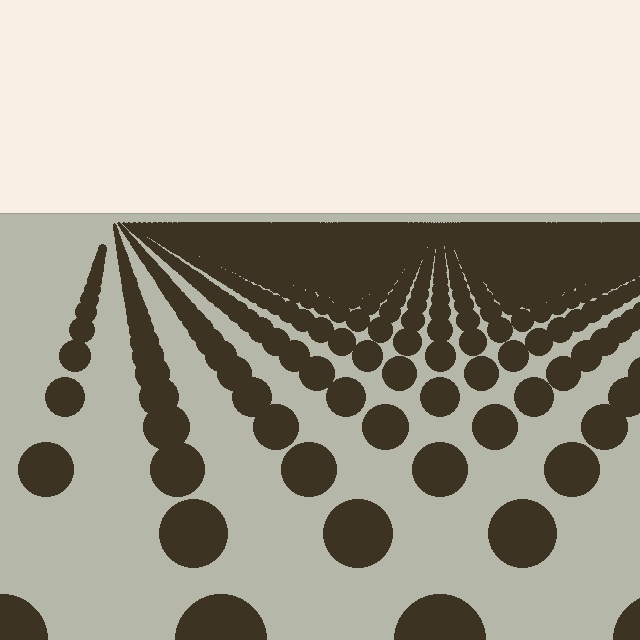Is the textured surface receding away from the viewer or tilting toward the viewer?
The surface is receding away from the viewer. Texture elements get smaller and denser toward the top.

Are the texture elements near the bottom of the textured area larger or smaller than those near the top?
Larger. Near the bottom, elements are closer to the viewer and appear at a bigger on-screen size.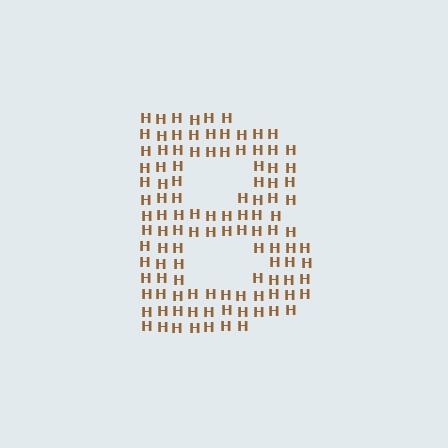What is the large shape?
The large shape is the letter B.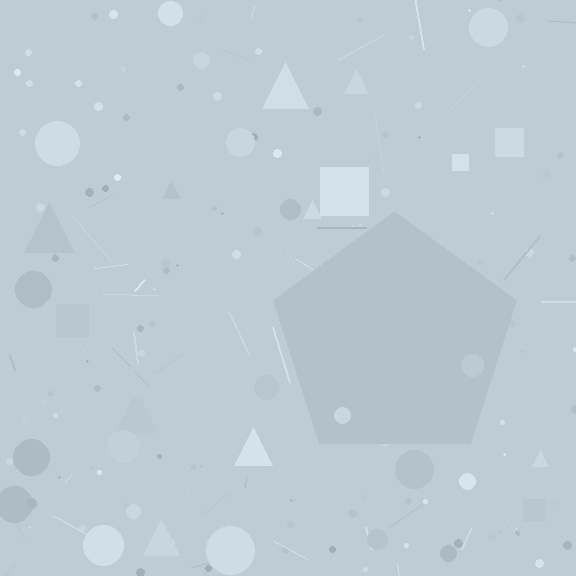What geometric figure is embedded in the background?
A pentagon is embedded in the background.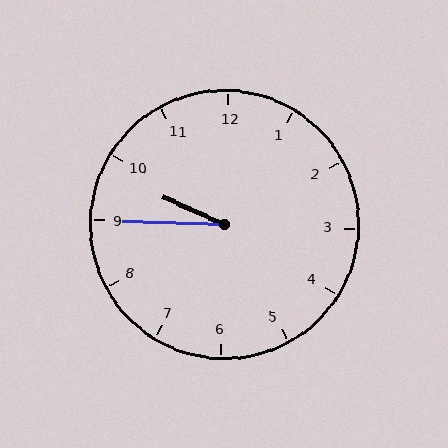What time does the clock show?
9:45.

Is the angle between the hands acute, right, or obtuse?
It is acute.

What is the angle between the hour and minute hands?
Approximately 22 degrees.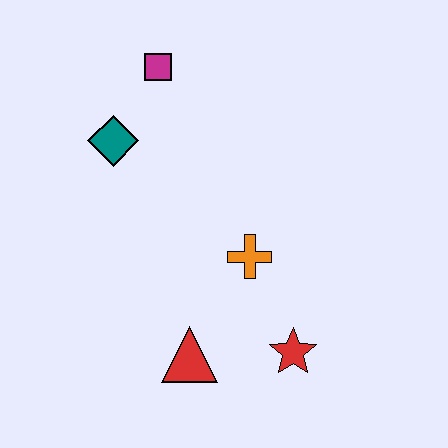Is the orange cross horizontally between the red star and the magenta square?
Yes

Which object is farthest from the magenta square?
The red star is farthest from the magenta square.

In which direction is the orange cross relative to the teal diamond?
The orange cross is to the right of the teal diamond.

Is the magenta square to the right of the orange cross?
No